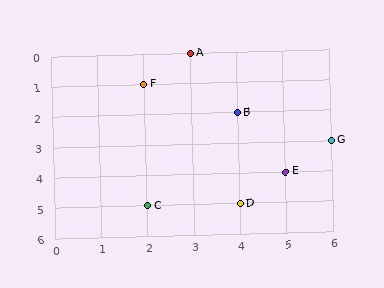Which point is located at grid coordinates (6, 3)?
Point G is at (6, 3).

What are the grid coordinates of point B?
Point B is at grid coordinates (4, 2).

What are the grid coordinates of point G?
Point G is at grid coordinates (6, 3).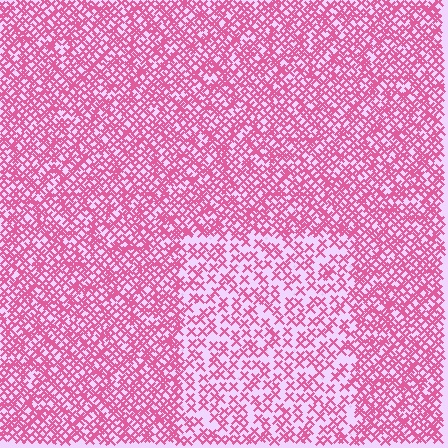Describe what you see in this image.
The image contains small pink elements arranged at two different densities. A rectangle-shaped region is visible where the elements are less densely packed than the surrounding area.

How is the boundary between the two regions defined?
The boundary is defined by a change in element density (approximately 2.0x ratio). All elements are the same color, size, and shape.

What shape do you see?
I see a rectangle.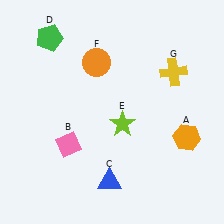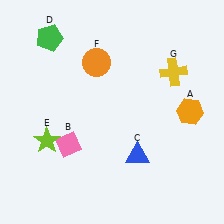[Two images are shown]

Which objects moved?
The objects that moved are: the orange hexagon (A), the blue triangle (C), the lime star (E).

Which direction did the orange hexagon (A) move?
The orange hexagon (A) moved up.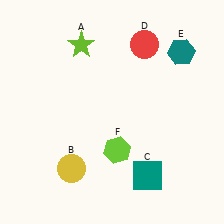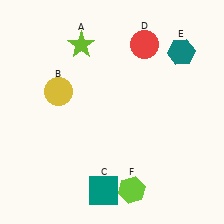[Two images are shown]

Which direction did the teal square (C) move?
The teal square (C) moved left.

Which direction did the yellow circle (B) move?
The yellow circle (B) moved up.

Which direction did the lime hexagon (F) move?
The lime hexagon (F) moved down.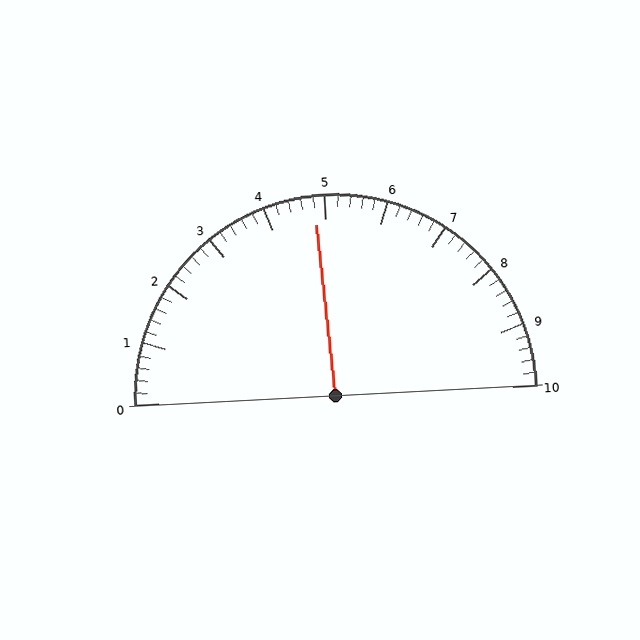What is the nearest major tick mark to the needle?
The nearest major tick mark is 5.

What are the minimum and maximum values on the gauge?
The gauge ranges from 0 to 10.